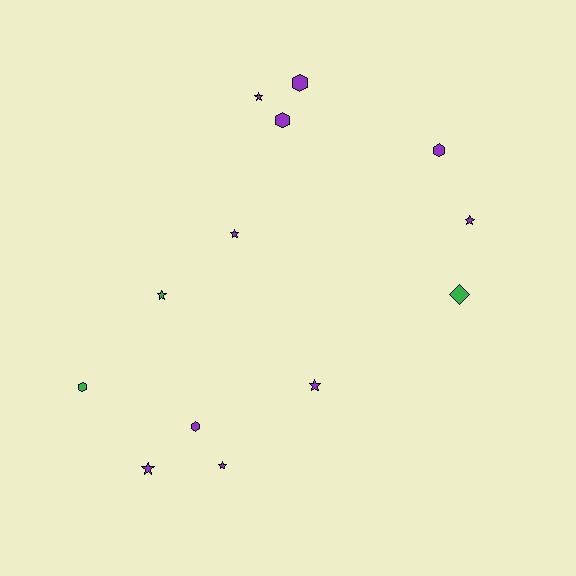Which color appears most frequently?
Purple, with 10 objects.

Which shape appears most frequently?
Star, with 7 objects.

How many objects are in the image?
There are 13 objects.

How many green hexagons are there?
There is 1 green hexagon.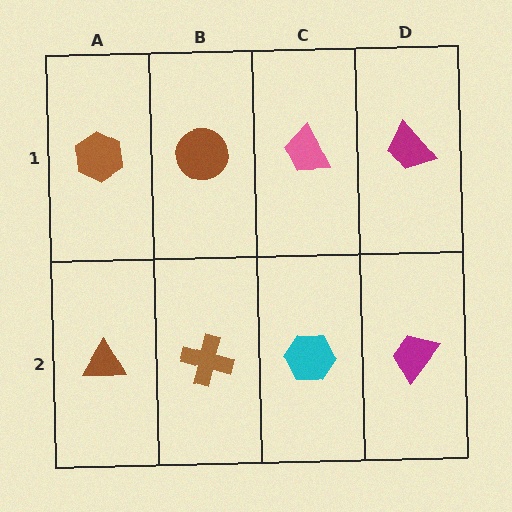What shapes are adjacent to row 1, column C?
A cyan hexagon (row 2, column C), a brown circle (row 1, column B), a magenta trapezoid (row 1, column D).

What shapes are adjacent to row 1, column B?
A brown cross (row 2, column B), a brown hexagon (row 1, column A), a pink trapezoid (row 1, column C).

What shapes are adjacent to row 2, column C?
A pink trapezoid (row 1, column C), a brown cross (row 2, column B), a magenta trapezoid (row 2, column D).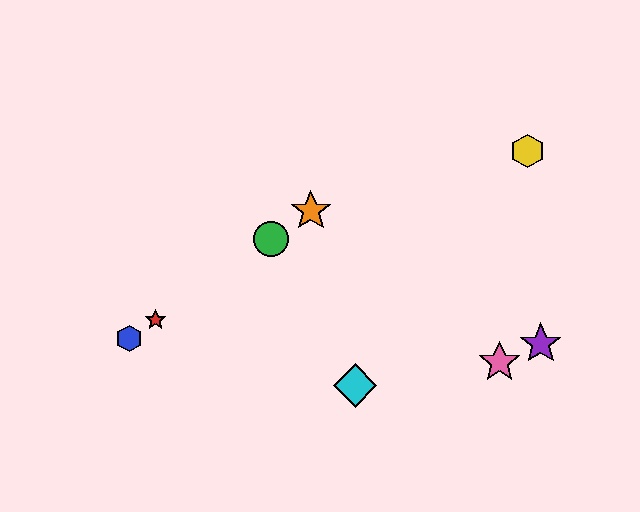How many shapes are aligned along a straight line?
4 shapes (the red star, the blue hexagon, the green circle, the orange star) are aligned along a straight line.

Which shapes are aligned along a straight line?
The red star, the blue hexagon, the green circle, the orange star are aligned along a straight line.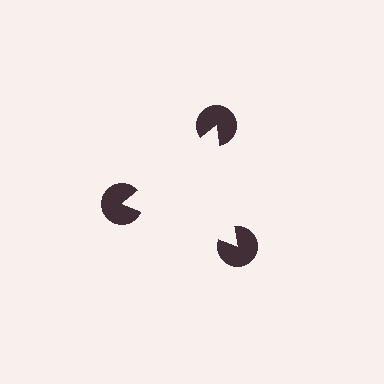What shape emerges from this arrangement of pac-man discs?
An illusory triangle — its edges are inferred from the aligned wedge cuts in the pac-man discs, not physically drawn.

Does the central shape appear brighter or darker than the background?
It typically appears slightly brighter than the background, even though no actual brightness change is drawn.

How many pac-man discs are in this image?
There are 3 — one at each vertex of the illusory triangle.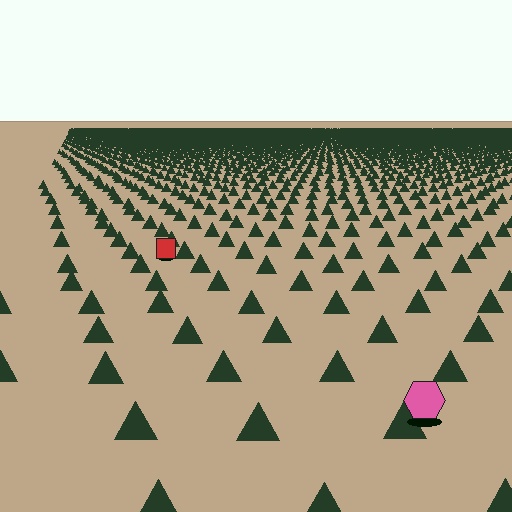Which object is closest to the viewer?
The pink hexagon is closest. The texture marks near it are larger and more spread out.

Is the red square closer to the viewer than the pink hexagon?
No. The pink hexagon is closer — you can tell from the texture gradient: the ground texture is coarser near it.